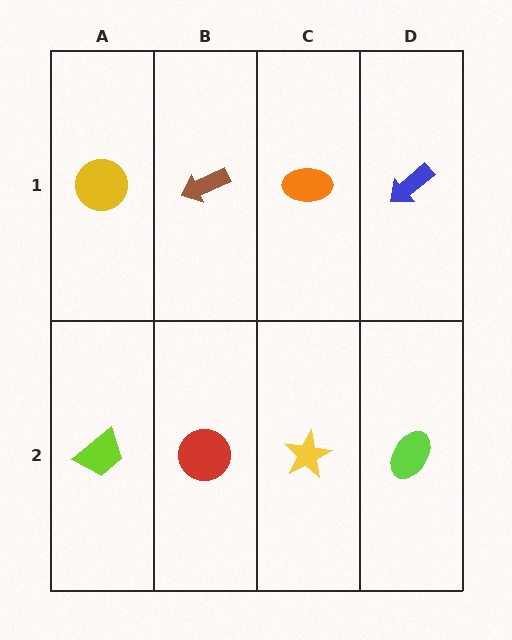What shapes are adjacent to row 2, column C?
An orange ellipse (row 1, column C), a red circle (row 2, column B), a lime ellipse (row 2, column D).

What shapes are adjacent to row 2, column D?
A blue arrow (row 1, column D), a yellow star (row 2, column C).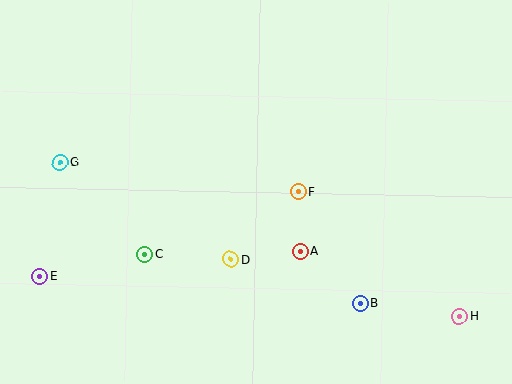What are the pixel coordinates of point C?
Point C is at (144, 254).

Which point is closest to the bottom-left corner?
Point E is closest to the bottom-left corner.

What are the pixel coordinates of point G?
Point G is at (60, 162).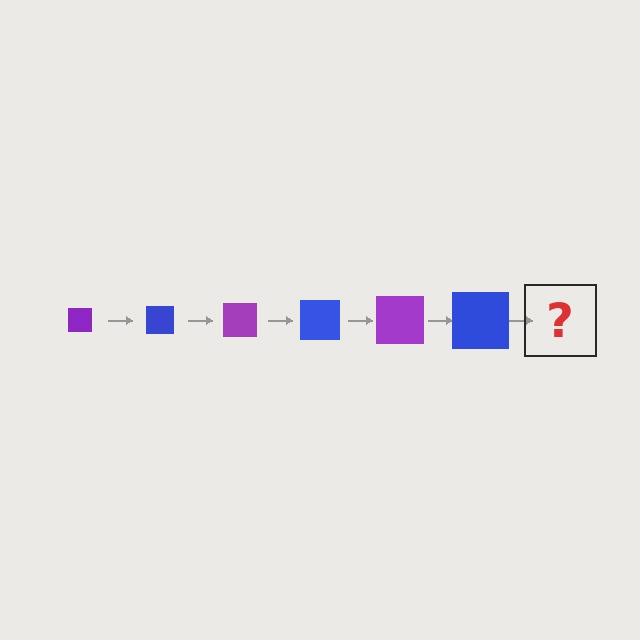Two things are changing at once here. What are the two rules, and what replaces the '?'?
The two rules are that the square grows larger each step and the color cycles through purple and blue. The '?' should be a purple square, larger than the previous one.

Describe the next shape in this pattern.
It should be a purple square, larger than the previous one.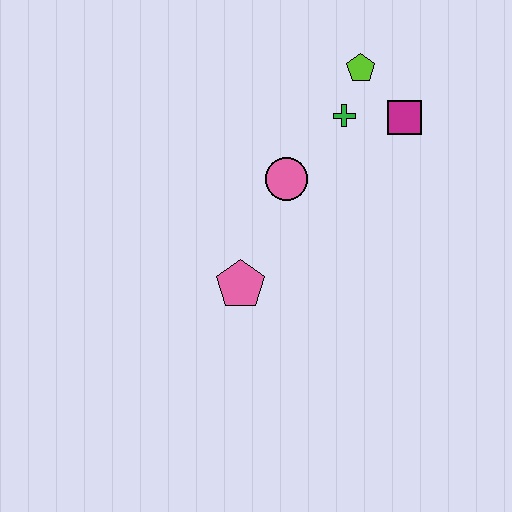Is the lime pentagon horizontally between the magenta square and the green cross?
Yes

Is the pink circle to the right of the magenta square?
No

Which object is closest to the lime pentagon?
The green cross is closest to the lime pentagon.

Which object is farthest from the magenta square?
The pink pentagon is farthest from the magenta square.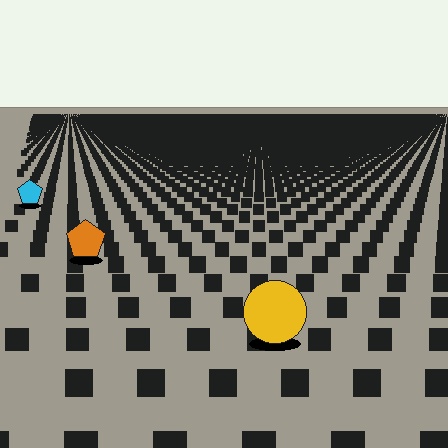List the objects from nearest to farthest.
From nearest to farthest: the yellow circle, the orange pentagon, the cyan pentagon.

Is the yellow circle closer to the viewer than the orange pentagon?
Yes. The yellow circle is closer — you can tell from the texture gradient: the ground texture is coarser near it.